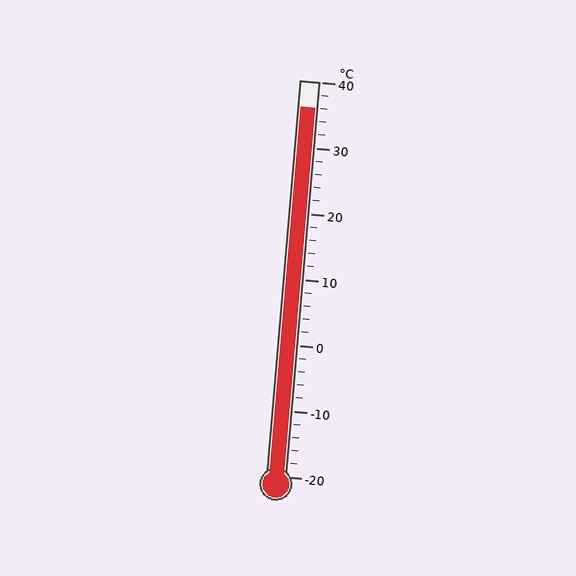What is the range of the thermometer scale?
The thermometer scale ranges from -20°C to 40°C.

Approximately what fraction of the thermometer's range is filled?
The thermometer is filled to approximately 95% of its range.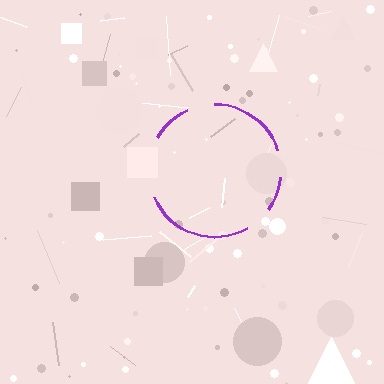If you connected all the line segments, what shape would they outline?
They would outline a circle.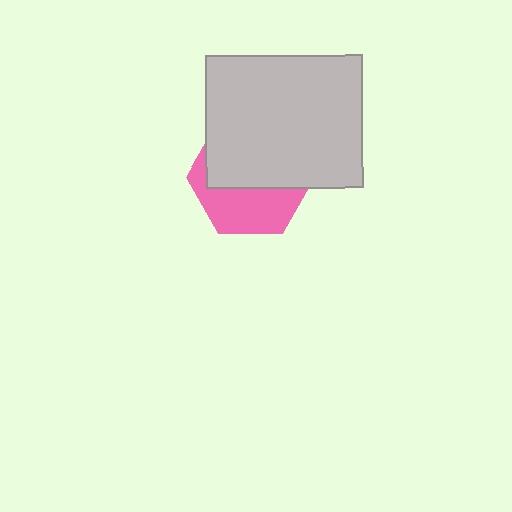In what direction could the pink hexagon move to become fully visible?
The pink hexagon could move down. That would shift it out from behind the light gray rectangle entirely.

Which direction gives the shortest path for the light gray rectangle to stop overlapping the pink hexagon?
Moving up gives the shortest separation.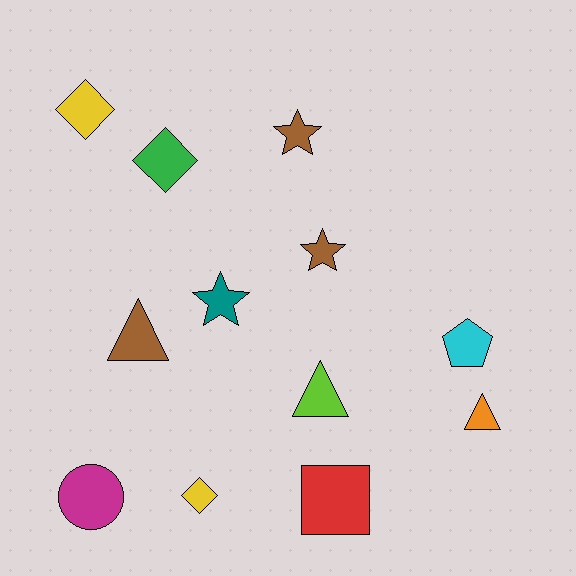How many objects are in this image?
There are 12 objects.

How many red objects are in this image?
There is 1 red object.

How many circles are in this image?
There is 1 circle.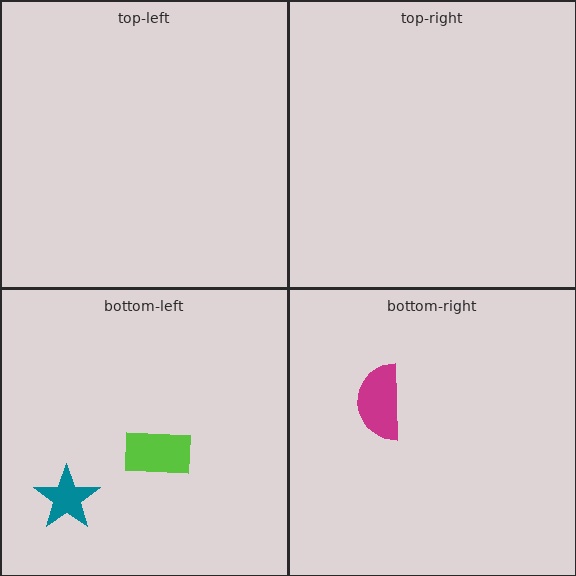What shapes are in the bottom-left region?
The teal star, the lime rectangle.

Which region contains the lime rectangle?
The bottom-left region.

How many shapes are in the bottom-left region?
2.